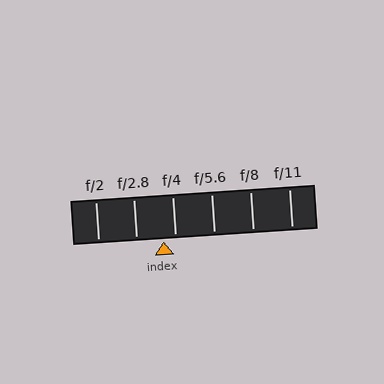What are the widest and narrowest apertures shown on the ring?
The widest aperture shown is f/2 and the narrowest is f/11.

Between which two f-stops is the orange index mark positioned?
The index mark is between f/2.8 and f/4.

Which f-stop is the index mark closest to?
The index mark is closest to f/4.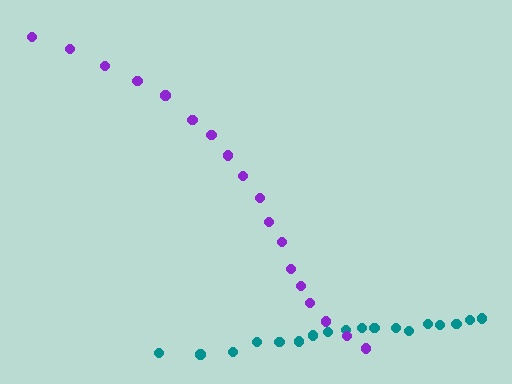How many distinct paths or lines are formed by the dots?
There are 2 distinct paths.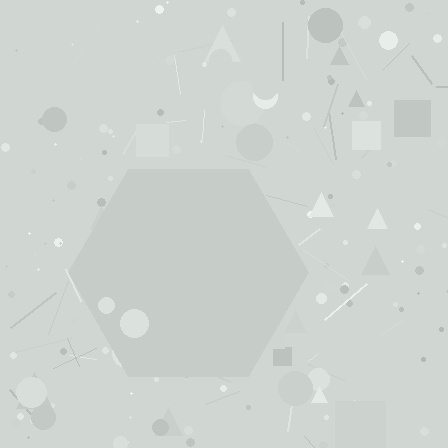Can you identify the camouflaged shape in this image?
The camouflaged shape is a hexagon.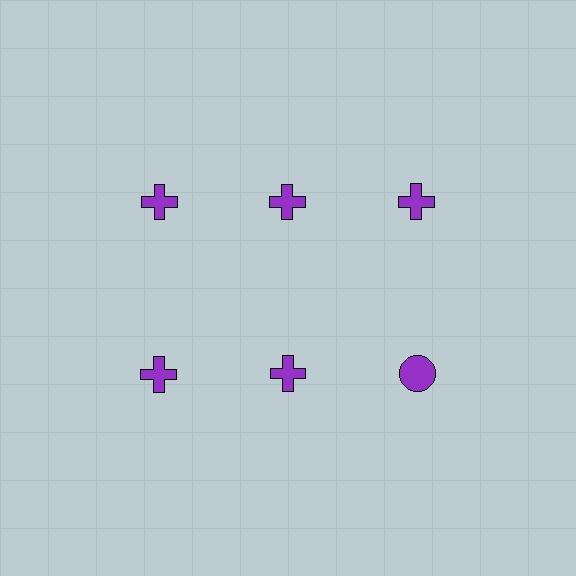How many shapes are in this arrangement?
There are 6 shapes arranged in a grid pattern.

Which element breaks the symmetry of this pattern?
The purple circle in the second row, center column breaks the symmetry. All other shapes are purple crosses.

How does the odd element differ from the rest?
It has a different shape: circle instead of cross.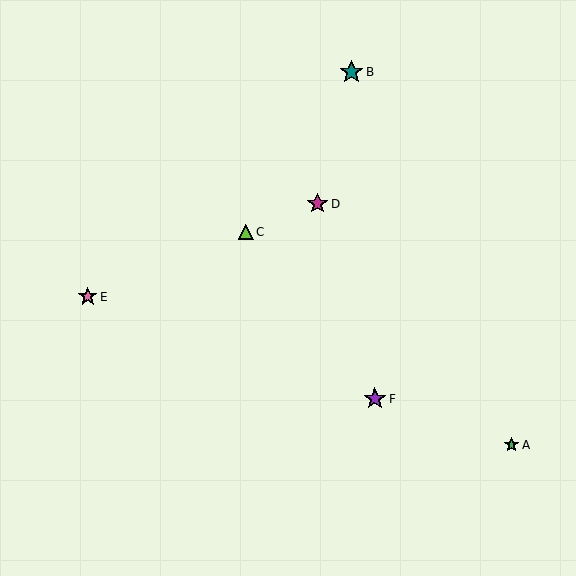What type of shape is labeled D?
Shape D is a magenta star.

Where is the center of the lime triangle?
The center of the lime triangle is at (246, 232).